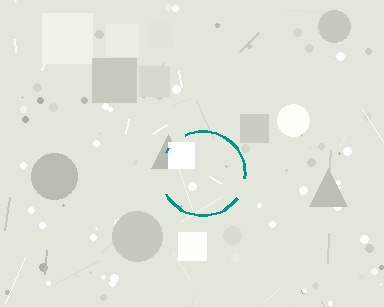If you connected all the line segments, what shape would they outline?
They would outline a circle.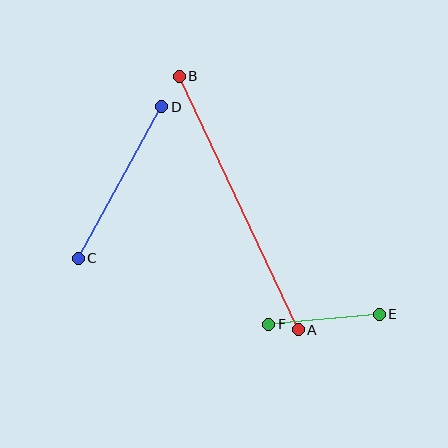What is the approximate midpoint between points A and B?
The midpoint is at approximately (239, 203) pixels.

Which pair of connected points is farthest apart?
Points A and B are farthest apart.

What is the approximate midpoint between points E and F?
The midpoint is at approximately (324, 319) pixels.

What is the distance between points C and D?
The distance is approximately 173 pixels.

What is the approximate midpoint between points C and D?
The midpoint is at approximately (120, 182) pixels.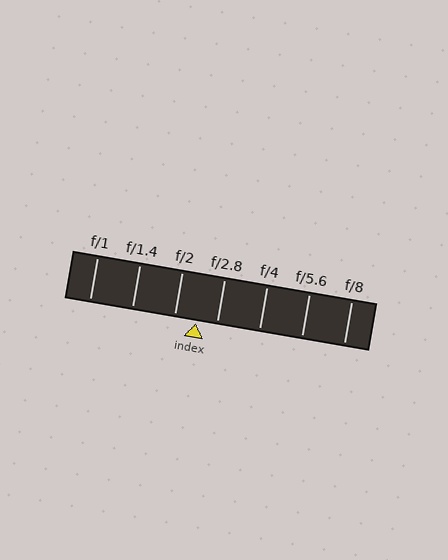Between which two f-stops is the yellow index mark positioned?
The index mark is between f/2 and f/2.8.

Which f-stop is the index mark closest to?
The index mark is closest to f/2.8.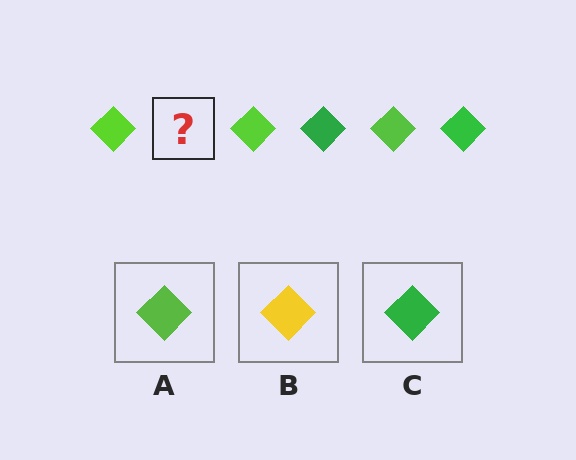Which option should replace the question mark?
Option C.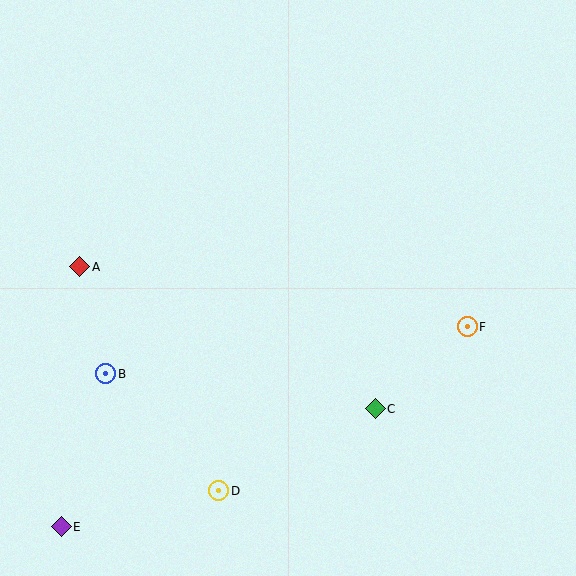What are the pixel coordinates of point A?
Point A is at (80, 267).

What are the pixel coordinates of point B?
Point B is at (106, 374).